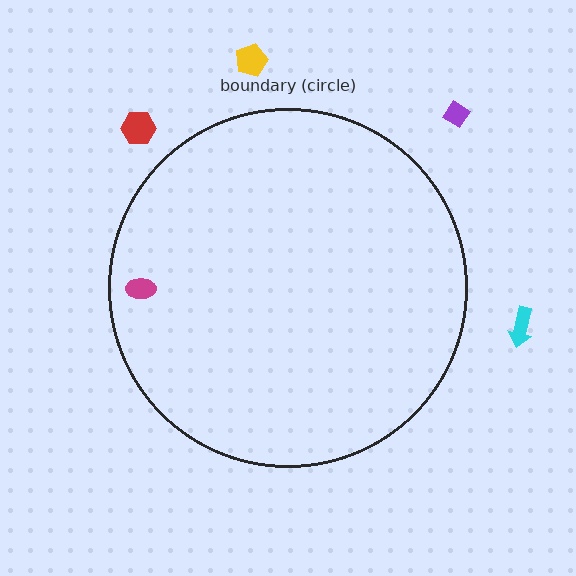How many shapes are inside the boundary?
1 inside, 4 outside.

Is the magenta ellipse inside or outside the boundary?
Inside.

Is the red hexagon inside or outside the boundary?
Outside.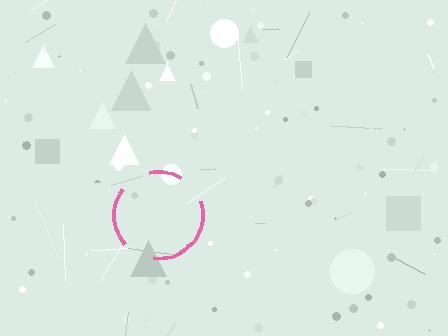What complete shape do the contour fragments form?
The contour fragments form a circle.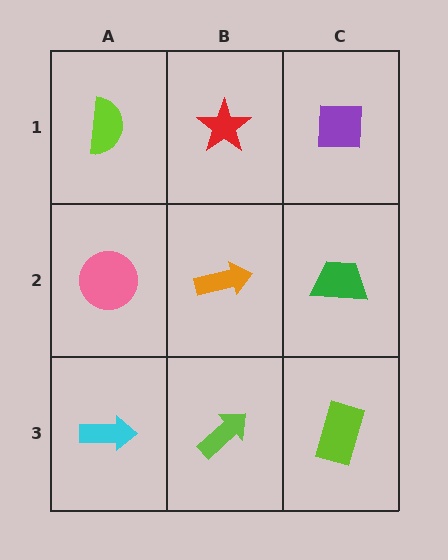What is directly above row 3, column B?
An orange arrow.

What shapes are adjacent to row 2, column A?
A lime semicircle (row 1, column A), a cyan arrow (row 3, column A), an orange arrow (row 2, column B).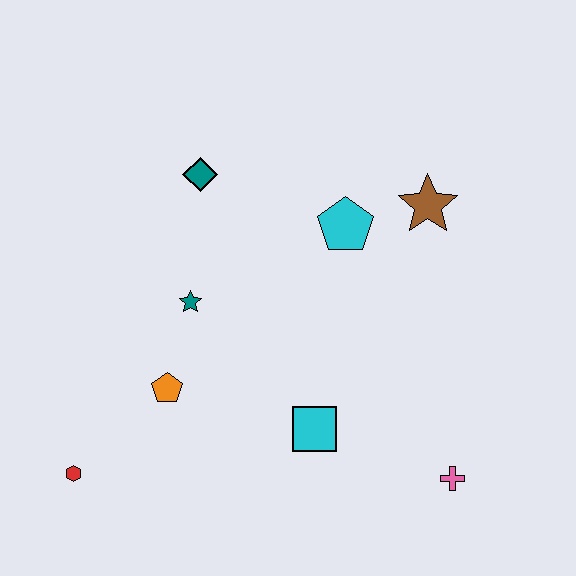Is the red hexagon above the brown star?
No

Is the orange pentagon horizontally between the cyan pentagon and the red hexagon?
Yes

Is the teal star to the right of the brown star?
No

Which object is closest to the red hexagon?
The orange pentagon is closest to the red hexagon.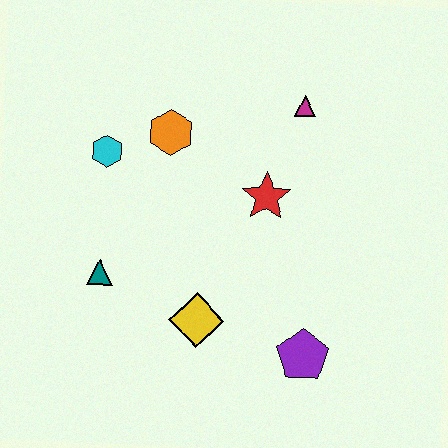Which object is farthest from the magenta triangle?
The teal triangle is farthest from the magenta triangle.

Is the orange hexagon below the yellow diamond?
No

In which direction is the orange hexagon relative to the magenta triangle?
The orange hexagon is to the left of the magenta triangle.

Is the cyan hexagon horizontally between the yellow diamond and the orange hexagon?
No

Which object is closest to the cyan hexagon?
The orange hexagon is closest to the cyan hexagon.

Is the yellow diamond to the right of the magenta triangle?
No